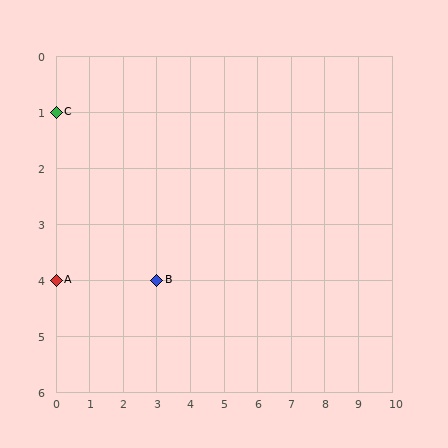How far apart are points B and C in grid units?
Points B and C are 3 columns and 3 rows apart (about 4.2 grid units diagonally).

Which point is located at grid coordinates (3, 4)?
Point B is at (3, 4).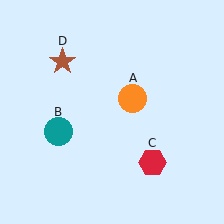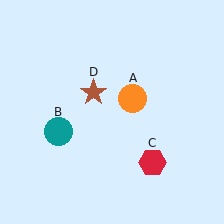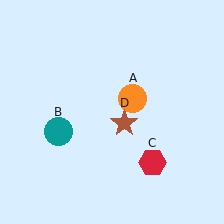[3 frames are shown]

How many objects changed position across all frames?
1 object changed position: brown star (object D).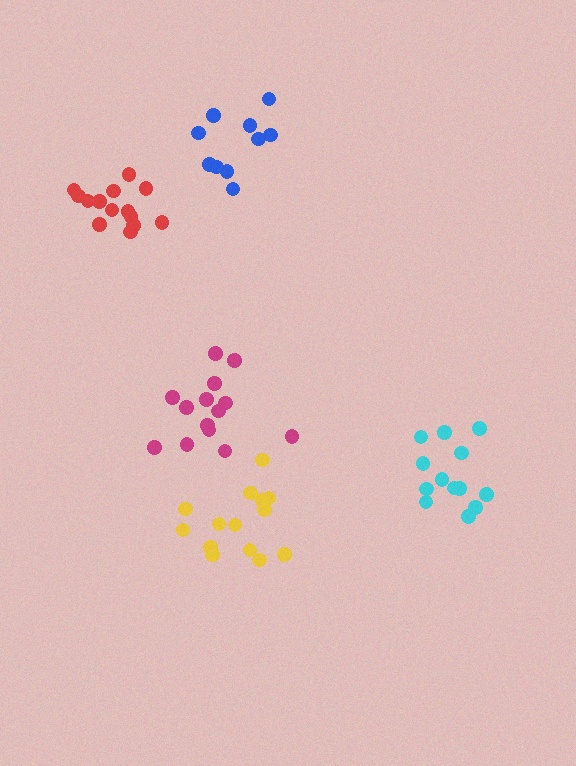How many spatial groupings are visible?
There are 5 spatial groupings.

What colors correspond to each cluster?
The clusters are colored: magenta, yellow, cyan, blue, red.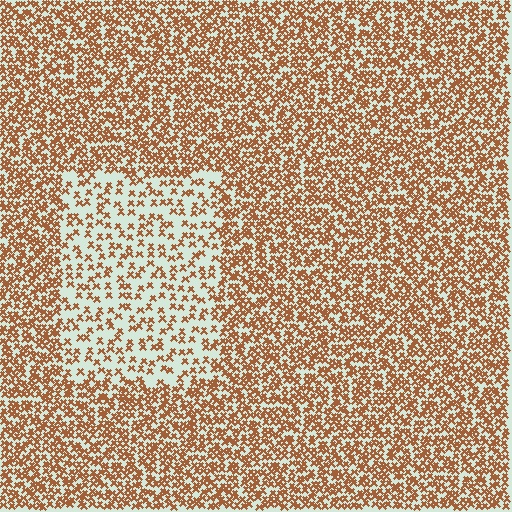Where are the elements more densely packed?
The elements are more densely packed outside the rectangle boundary.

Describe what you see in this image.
The image contains small brown elements arranged at two different densities. A rectangle-shaped region is visible where the elements are less densely packed than the surrounding area.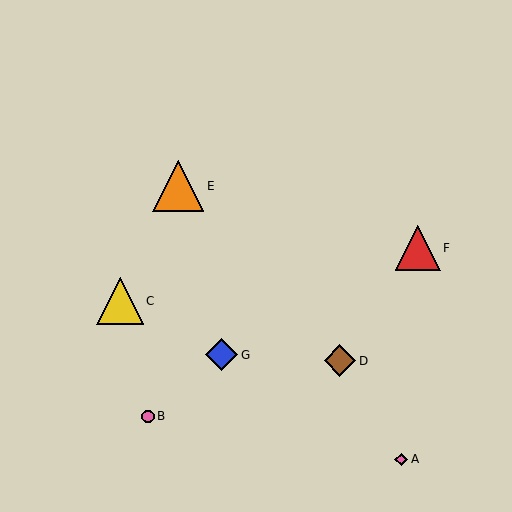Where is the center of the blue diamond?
The center of the blue diamond is at (222, 355).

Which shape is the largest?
The orange triangle (labeled E) is the largest.